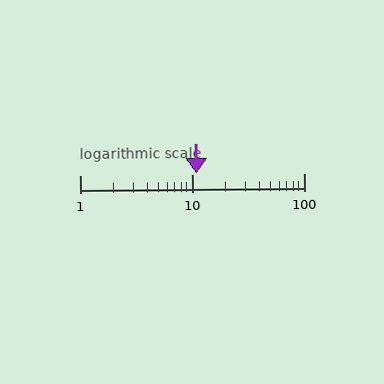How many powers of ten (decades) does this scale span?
The scale spans 2 decades, from 1 to 100.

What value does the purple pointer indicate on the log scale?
The pointer indicates approximately 11.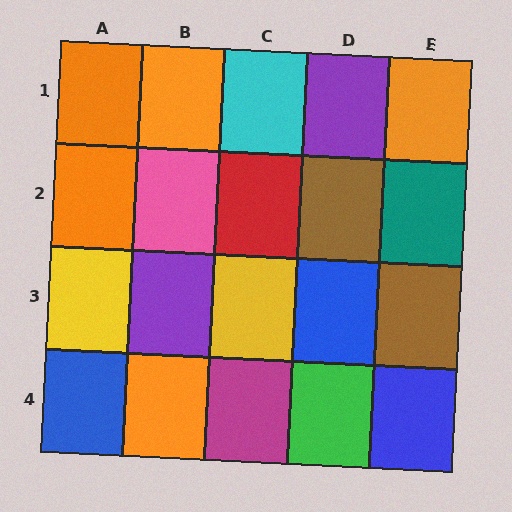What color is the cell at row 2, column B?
Pink.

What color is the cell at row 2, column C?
Red.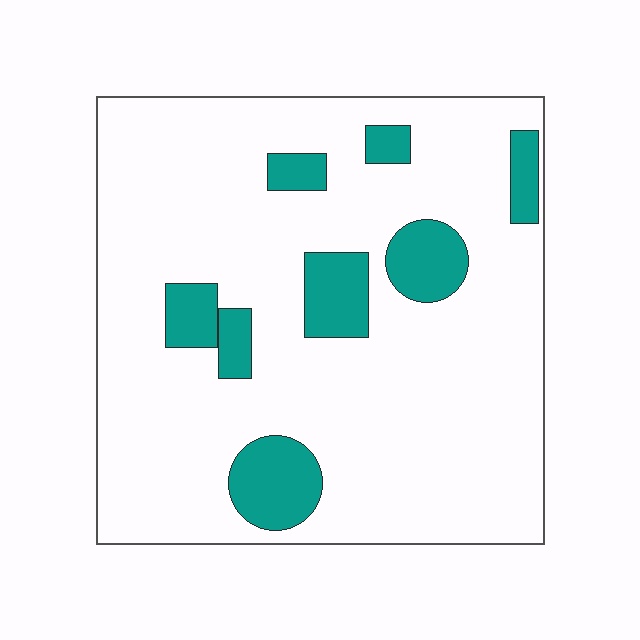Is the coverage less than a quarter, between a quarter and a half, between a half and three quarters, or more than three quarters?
Less than a quarter.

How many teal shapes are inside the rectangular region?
8.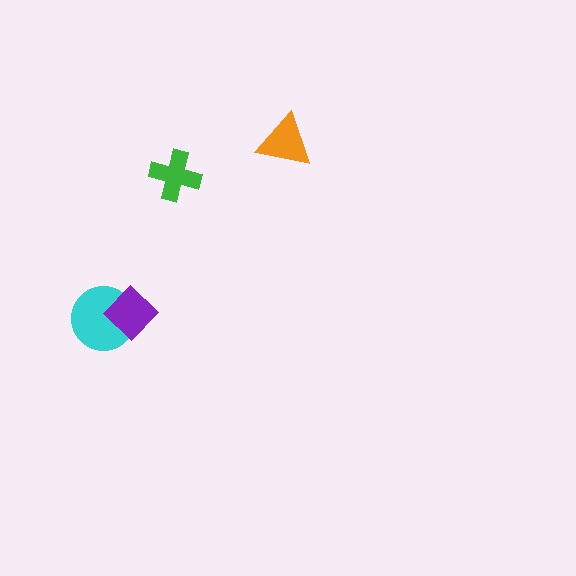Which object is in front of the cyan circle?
The purple diamond is in front of the cyan circle.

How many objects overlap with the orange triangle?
0 objects overlap with the orange triangle.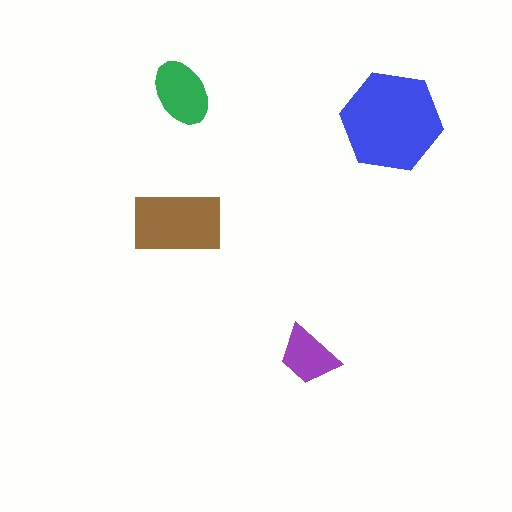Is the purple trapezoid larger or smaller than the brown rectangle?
Smaller.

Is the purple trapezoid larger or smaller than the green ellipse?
Smaller.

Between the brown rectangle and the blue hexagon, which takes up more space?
The blue hexagon.